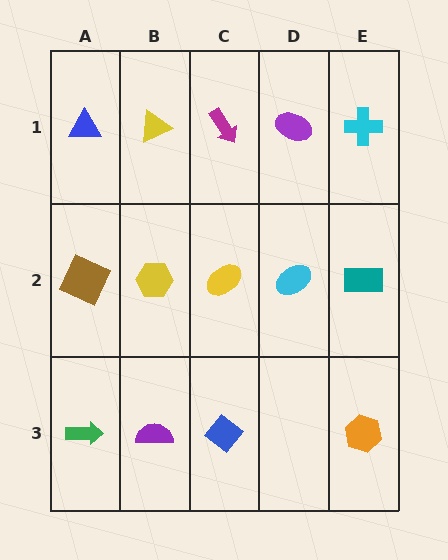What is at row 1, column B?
A yellow triangle.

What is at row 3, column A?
A green arrow.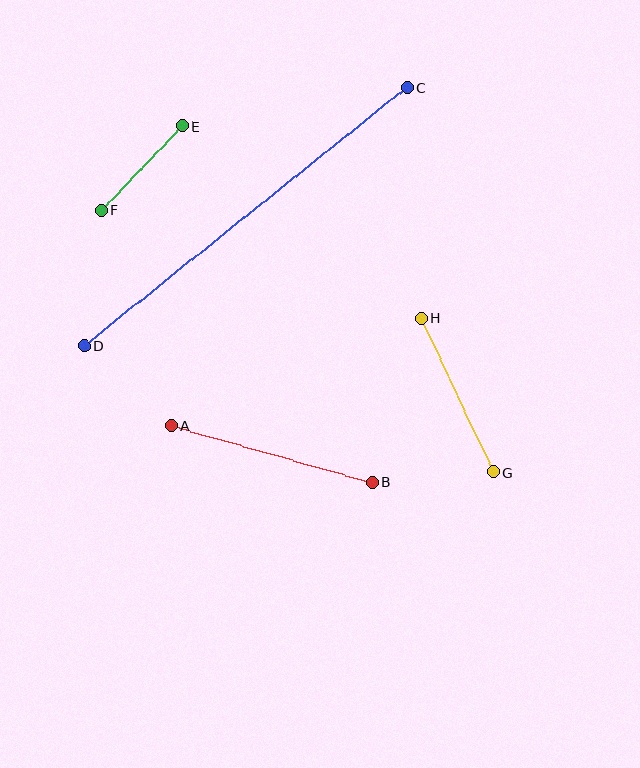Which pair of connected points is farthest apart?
Points C and D are farthest apart.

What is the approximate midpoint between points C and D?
The midpoint is at approximately (245, 216) pixels.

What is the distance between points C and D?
The distance is approximately 414 pixels.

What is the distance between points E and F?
The distance is approximately 116 pixels.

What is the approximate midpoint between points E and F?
The midpoint is at approximately (142, 168) pixels.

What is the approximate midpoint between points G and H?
The midpoint is at approximately (458, 395) pixels.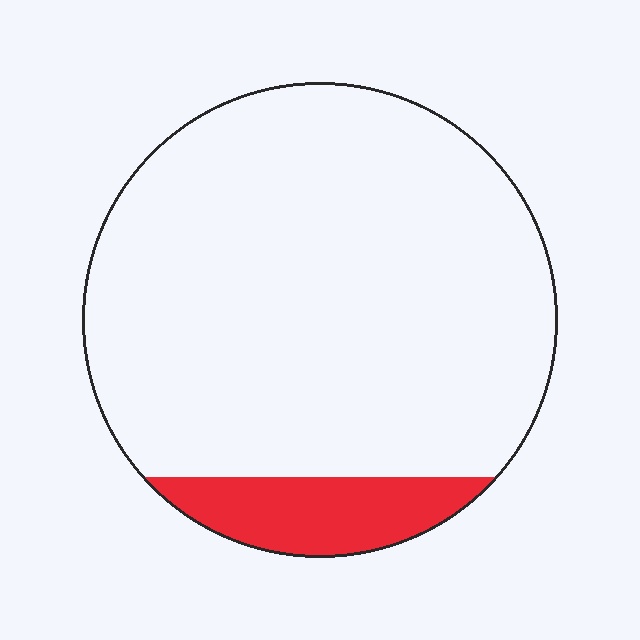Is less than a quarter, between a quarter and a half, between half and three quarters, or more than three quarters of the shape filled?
Less than a quarter.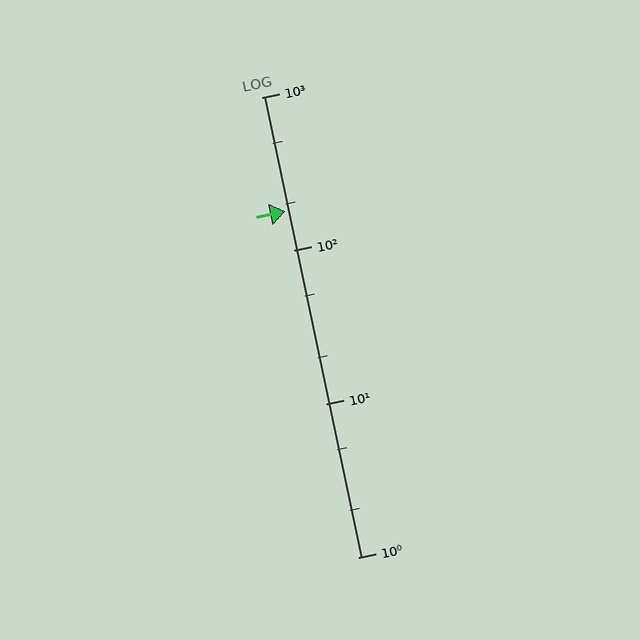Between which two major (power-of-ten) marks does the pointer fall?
The pointer is between 100 and 1000.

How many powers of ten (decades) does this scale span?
The scale spans 3 decades, from 1 to 1000.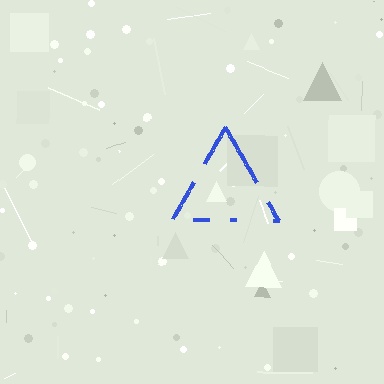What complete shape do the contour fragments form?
The contour fragments form a triangle.